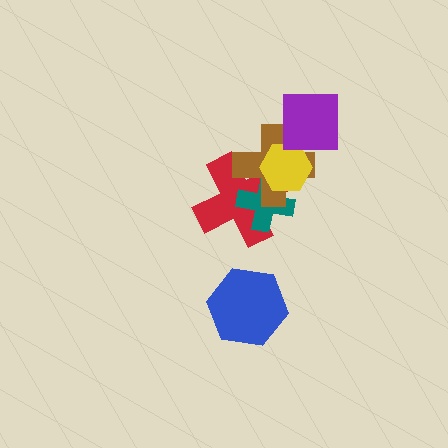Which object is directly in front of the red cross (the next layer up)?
The teal cross is directly in front of the red cross.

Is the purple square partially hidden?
No, no other shape covers it.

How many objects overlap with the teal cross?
3 objects overlap with the teal cross.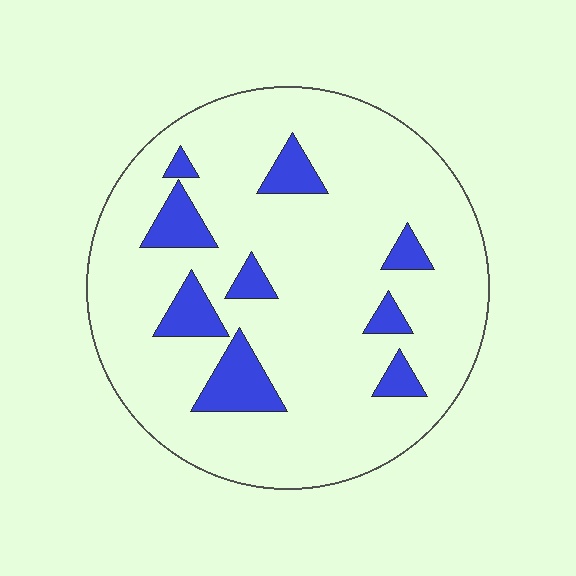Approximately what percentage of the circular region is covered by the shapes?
Approximately 15%.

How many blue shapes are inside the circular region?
9.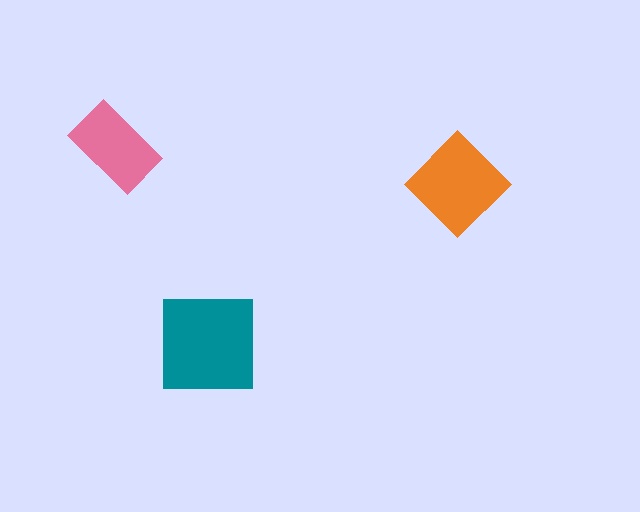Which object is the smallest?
The pink rectangle.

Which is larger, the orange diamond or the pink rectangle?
The orange diamond.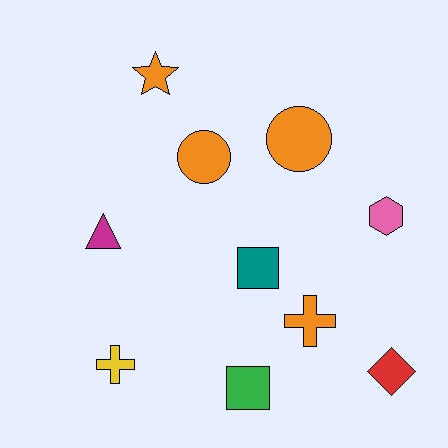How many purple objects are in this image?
There are no purple objects.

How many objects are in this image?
There are 10 objects.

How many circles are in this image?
There are 2 circles.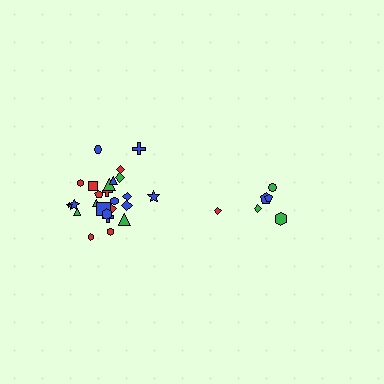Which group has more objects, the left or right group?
The left group.